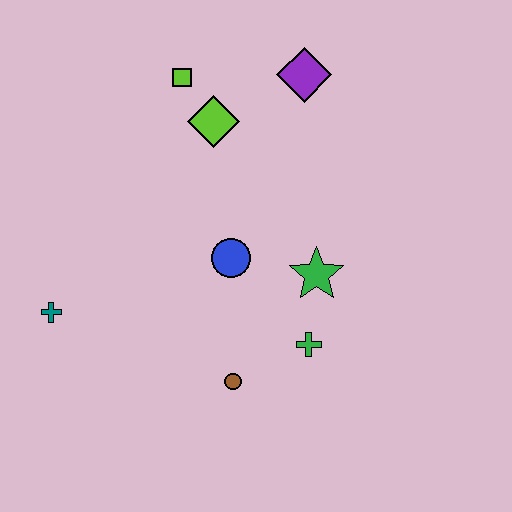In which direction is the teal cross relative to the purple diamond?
The teal cross is to the left of the purple diamond.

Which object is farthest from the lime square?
The brown circle is farthest from the lime square.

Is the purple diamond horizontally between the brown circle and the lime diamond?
No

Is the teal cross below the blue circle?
Yes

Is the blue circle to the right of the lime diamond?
Yes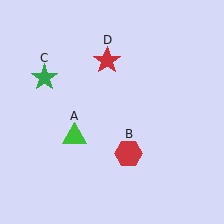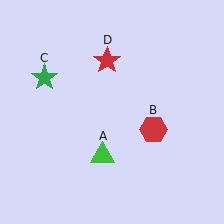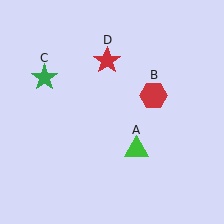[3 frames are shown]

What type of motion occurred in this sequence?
The green triangle (object A), red hexagon (object B) rotated counterclockwise around the center of the scene.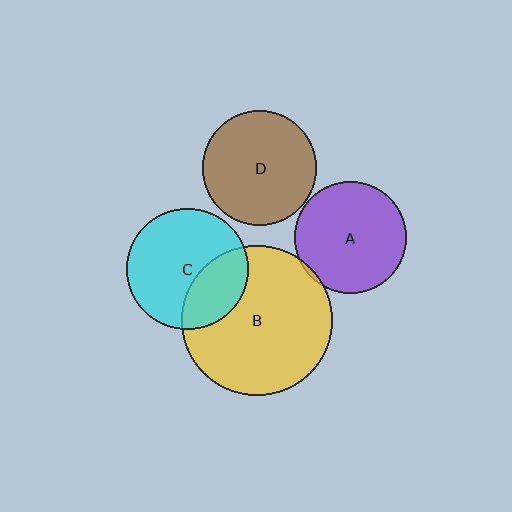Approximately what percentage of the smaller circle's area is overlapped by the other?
Approximately 30%.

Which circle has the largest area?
Circle B (yellow).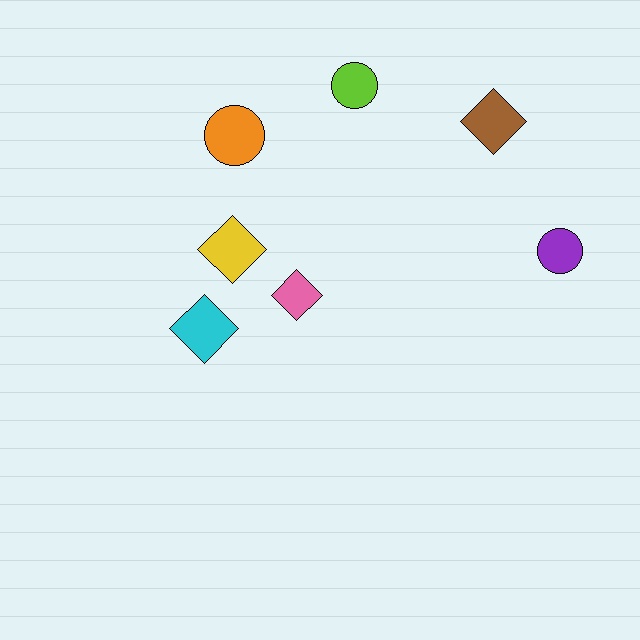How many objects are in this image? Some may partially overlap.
There are 7 objects.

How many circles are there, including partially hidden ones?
There are 3 circles.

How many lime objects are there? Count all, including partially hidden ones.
There is 1 lime object.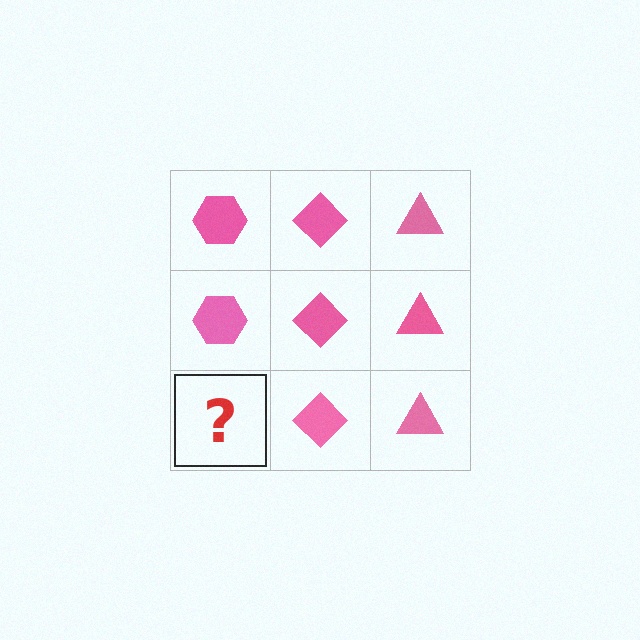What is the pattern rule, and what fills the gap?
The rule is that each column has a consistent shape. The gap should be filled with a pink hexagon.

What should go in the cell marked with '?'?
The missing cell should contain a pink hexagon.